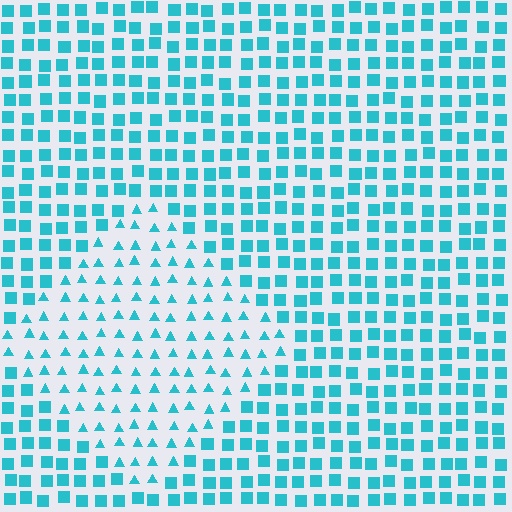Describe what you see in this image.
The image is filled with small cyan elements arranged in a uniform grid. A diamond-shaped region contains triangles, while the surrounding area contains squares. The boundary is defined purely by the change in element shape.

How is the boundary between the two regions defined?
The boundary is defined by a change in element shape: triangles inside vs. squares outside. All elements share the same color and spacing.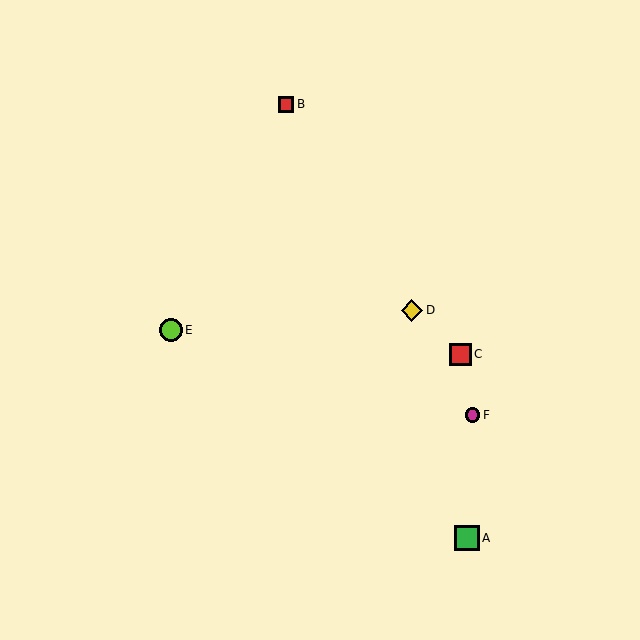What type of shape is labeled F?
Shape F is a magenta circle.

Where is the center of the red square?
The center of the red square is at (460, 354).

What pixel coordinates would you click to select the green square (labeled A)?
Click at (467, 538) to select the green square A.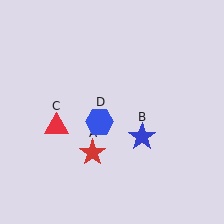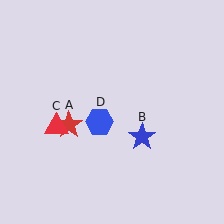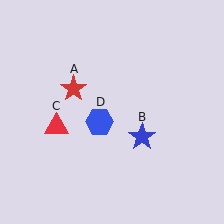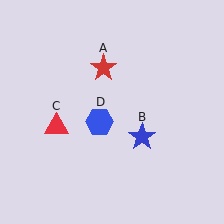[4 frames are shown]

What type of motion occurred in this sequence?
The red star (object A) rotated clockwise around the center of the scene.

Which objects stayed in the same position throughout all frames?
Blue star (object B) and red triangle (object C) and blue hexagon (object D) remained stationary.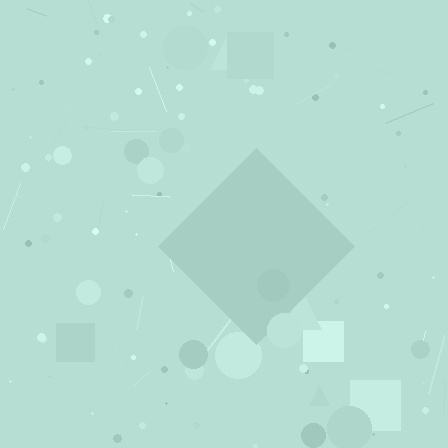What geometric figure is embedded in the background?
A diamond is embedded in the background.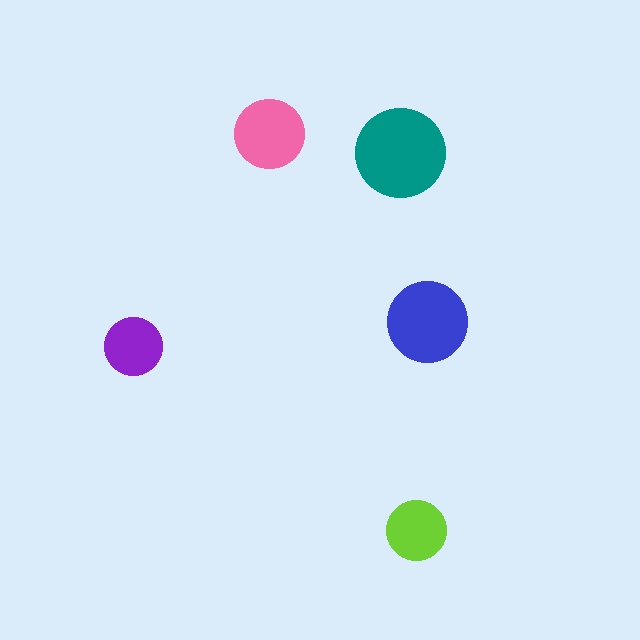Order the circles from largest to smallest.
the teal one, the blue one, the pink one, the lime one, the purple one.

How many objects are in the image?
There are 5 objects in the image.